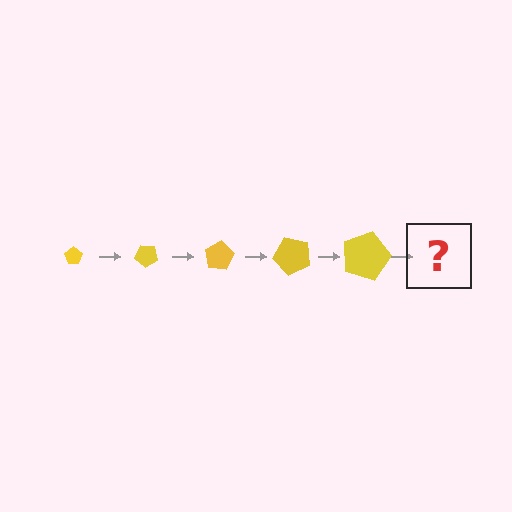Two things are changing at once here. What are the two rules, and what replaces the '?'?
The two rules are that the pentagon grows larger each step and it rotates 40 degrees each step. The '?' should be a pentagon, larger than the previous one and rotated 200 degrees from the start.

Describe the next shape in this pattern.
It should be a pentagon, larger than the previous one and rotated 200 degrees from the start.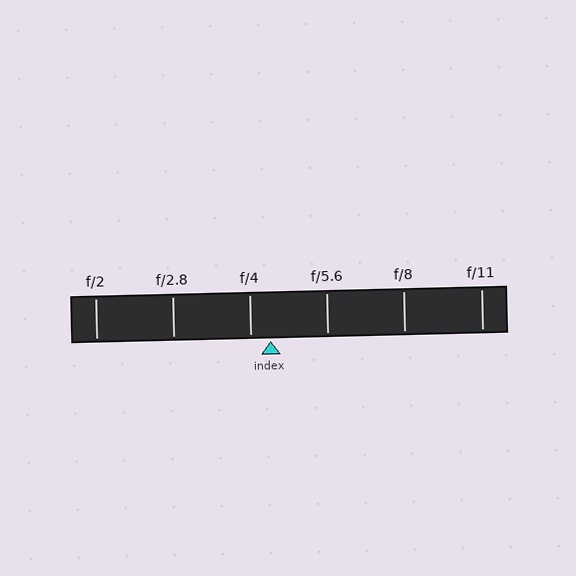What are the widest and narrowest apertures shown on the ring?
The widest aperture shown is f/2 and the narrowest is f/11.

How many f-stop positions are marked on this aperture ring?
There are 6 f-stop positions marked.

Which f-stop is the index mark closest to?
The index mark is closest to f/4.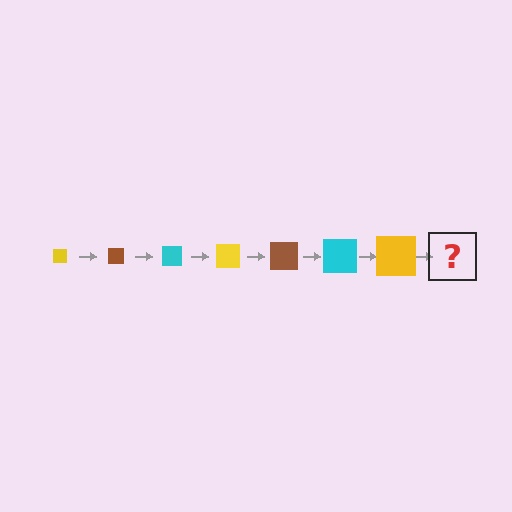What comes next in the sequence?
The next element should be a brown square, larger than the previous one.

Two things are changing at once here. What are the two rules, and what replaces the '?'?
The two rules are that the square grows larger each step and the color cycles through yellow, brown, and cyan. The '?' should be a brown square, larger than the previous one.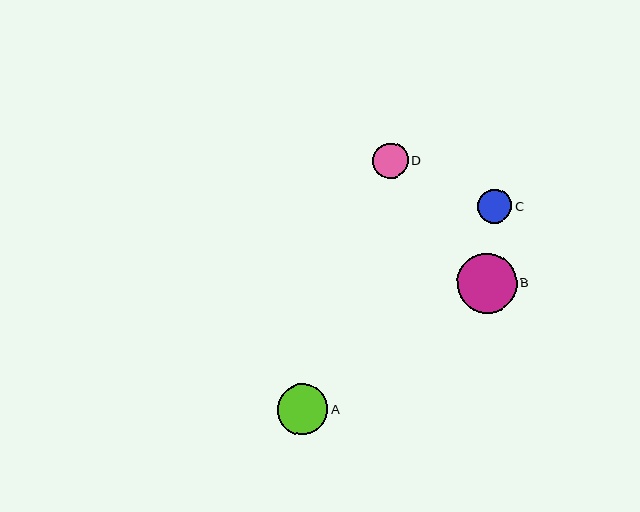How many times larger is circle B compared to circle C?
Circle B is approximately 1.8 times the size of circle C.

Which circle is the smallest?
Circle C is the smallest with a size of approximately 34 pixels.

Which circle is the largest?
Circle B is the largest with a size of approximately 60 pixels.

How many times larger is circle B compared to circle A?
Circle B is approximately 1.2 times the size of circle A.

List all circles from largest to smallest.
From largest to smallest: B, A, D, C.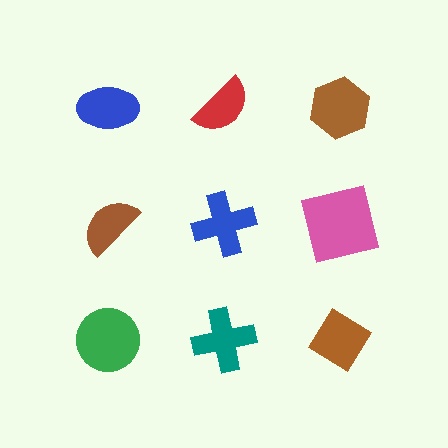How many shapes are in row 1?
3 shapes.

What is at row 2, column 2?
A blue cross.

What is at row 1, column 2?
A red semicircle.